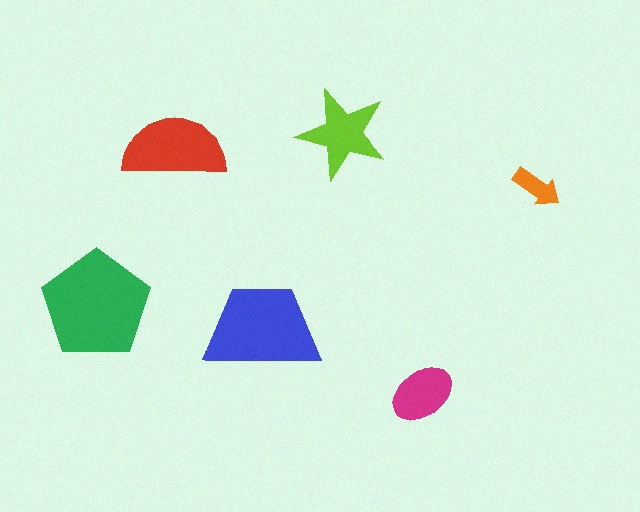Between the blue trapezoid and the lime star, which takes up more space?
The blue trapezoid.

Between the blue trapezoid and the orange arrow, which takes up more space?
The blue trapezoid.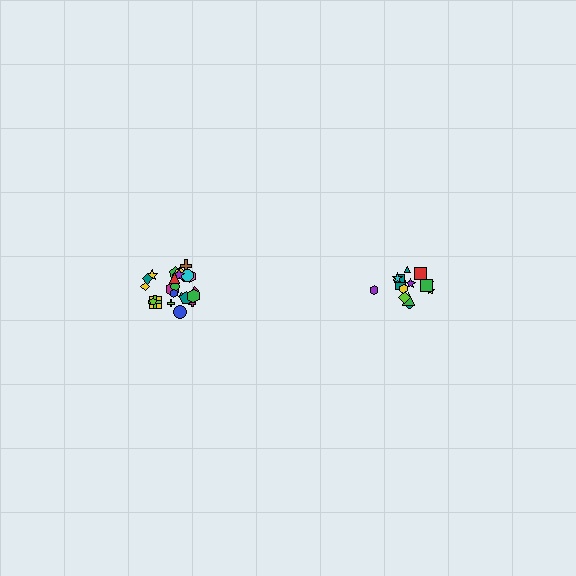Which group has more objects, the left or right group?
The left group.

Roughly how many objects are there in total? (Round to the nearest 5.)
Roughly 40 objects in total.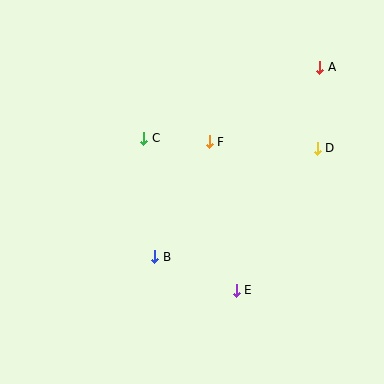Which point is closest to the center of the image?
Point F at (209, 142) is closest to the center.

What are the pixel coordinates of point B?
Point B is at (155, 257).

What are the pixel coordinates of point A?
Point A is at (320, 67).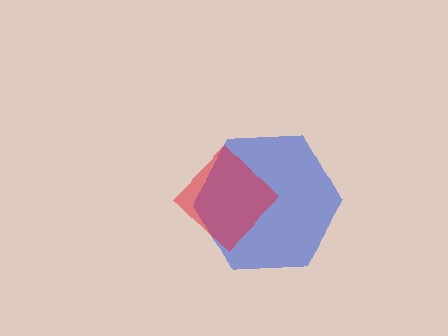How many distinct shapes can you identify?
There are 2 distinct shapes: a blue hexagon, a red diamond.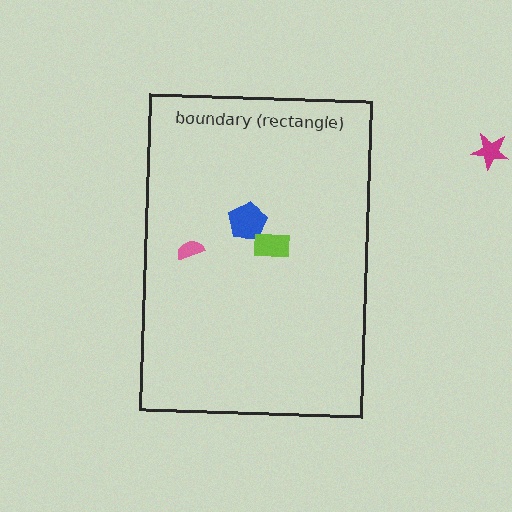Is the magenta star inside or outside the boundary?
Outside.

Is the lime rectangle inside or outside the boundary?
Inside.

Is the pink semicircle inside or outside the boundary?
Inside.